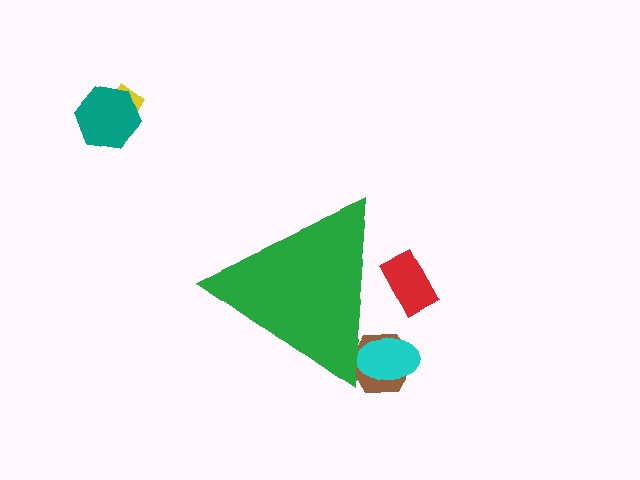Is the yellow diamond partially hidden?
No, the yellow diamond is fully visible.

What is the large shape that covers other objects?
A green triangle.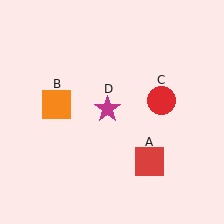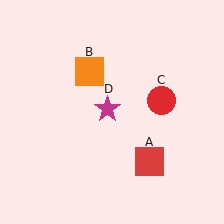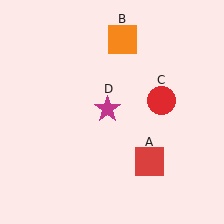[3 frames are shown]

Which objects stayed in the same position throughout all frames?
Red square (object A) and red circle (object C) and magenta star (object D) remained stationary.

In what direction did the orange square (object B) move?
The orange square (object B) moved up and to the right.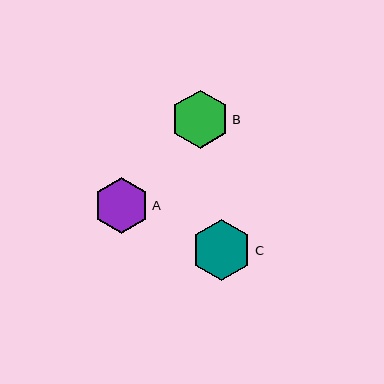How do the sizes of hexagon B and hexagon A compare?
Hexagon B and hexagon A are approximately the same size.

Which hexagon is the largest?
Hexagon C is the largest with a size of approximately 61 pixels.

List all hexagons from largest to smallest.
From largest to smallest: C, B, A.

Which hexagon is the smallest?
Hexagon A is the smallest with a size of approximately 56 pixels.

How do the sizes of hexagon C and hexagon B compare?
Hexagon C and hexagon B are approximately the same size.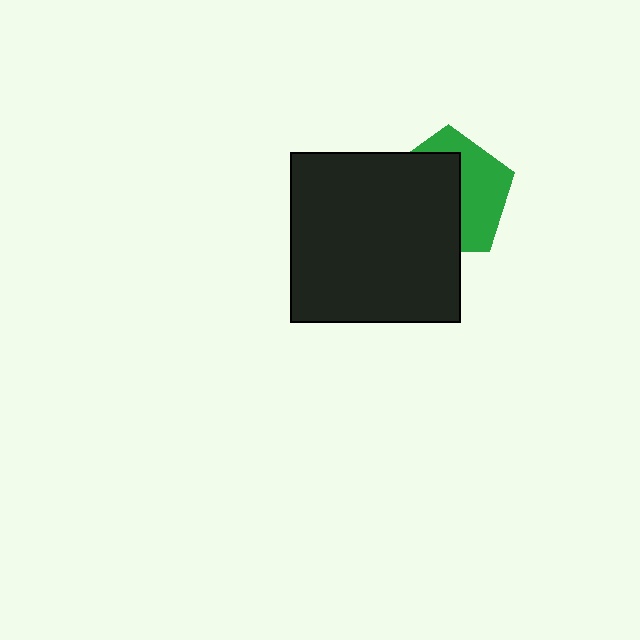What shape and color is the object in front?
The object in front is a black square.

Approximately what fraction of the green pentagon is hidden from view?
Roughly 57% of the green pentagon is hidden behind the black square.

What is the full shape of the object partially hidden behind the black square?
The partially hidden object is a green pentagon.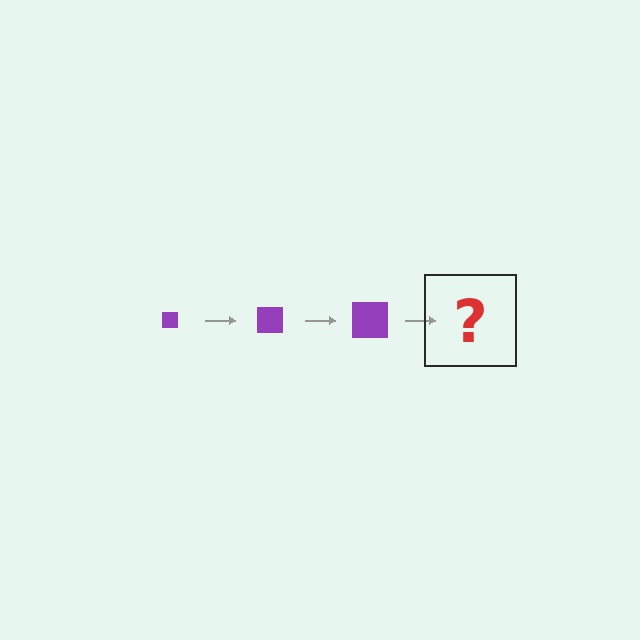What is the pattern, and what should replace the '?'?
The pattern is that the square gets progressively larger each step. The '?' should be a purple square, larger than the previous one.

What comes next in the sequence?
The next element should be a purple square, larger than the previous one.